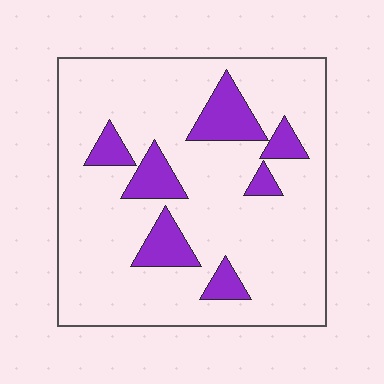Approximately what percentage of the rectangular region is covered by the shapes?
Approximately 15%.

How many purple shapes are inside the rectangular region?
7.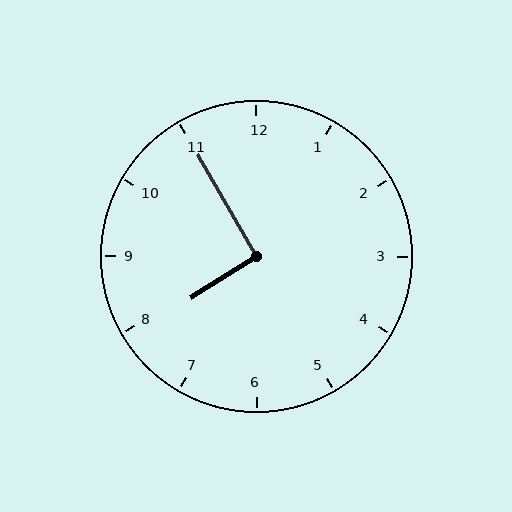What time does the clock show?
7:55.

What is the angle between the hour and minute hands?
Approximately 92 degrees.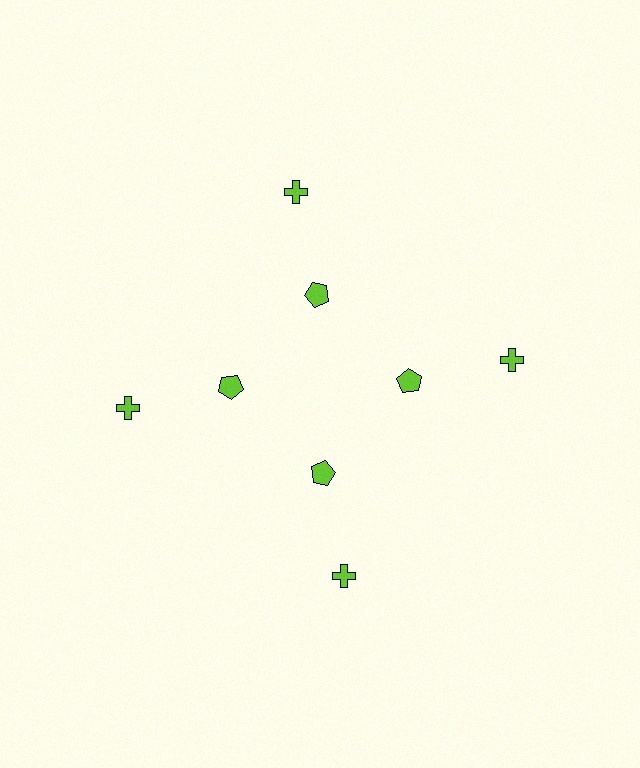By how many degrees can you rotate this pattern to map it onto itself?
The pattern maps onto itself every 90 degrees of rotation.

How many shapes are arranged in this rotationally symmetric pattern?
There are 8 shapes, arranged in 4 groups of 2.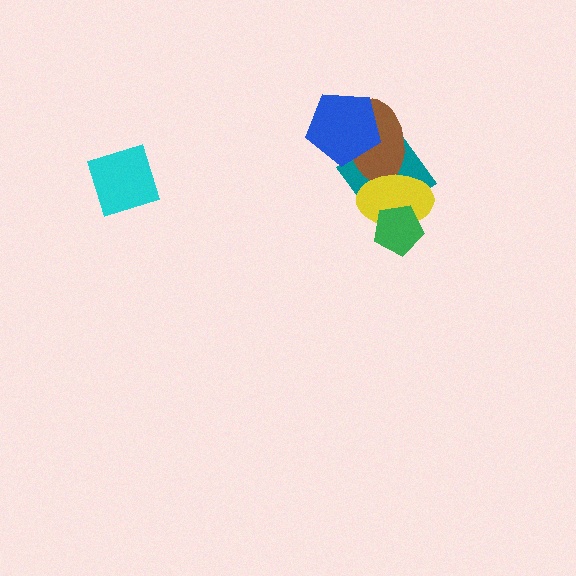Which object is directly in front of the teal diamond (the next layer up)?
The brown ellipse is directly in front of the teal diamond.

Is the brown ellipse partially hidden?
Yes, it is partially covered by another shape.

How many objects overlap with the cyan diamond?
0 objects overlap with the cyan diamond.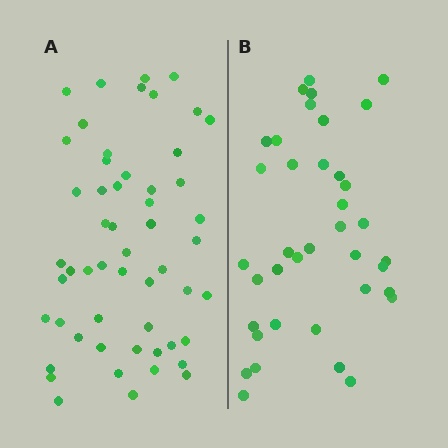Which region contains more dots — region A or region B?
Region A (the left region) has more dots.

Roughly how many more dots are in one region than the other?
Region A has approximately 15 more dots than region B.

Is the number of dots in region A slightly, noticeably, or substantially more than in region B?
Region A has noticeably more, but not dramatically so. The ratio is roughly 1.4 to 1.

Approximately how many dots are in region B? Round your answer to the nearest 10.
About 40 dots. (The exact count is 38, which rounds to 40.)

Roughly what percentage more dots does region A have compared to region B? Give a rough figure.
About 40% more.